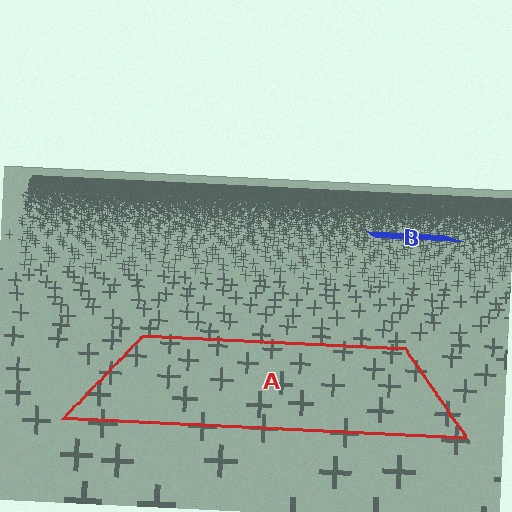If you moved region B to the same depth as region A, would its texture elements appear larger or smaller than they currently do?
They would appear larger. At a closer depth, the same texture elements are projected at a bigger on-screen size.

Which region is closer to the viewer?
Region A is closer. The texture elements there are larger and more spread out.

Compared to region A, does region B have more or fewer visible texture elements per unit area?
Region B has more texture elements per unit area — they are packed more densely because it is farther away.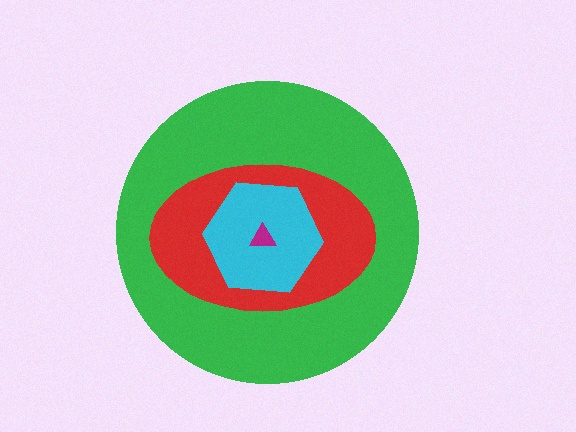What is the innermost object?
The magenta triangle.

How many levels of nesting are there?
4.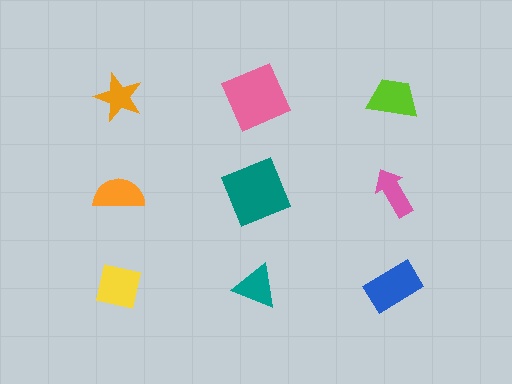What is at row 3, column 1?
A yellow square.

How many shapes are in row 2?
3 shapes.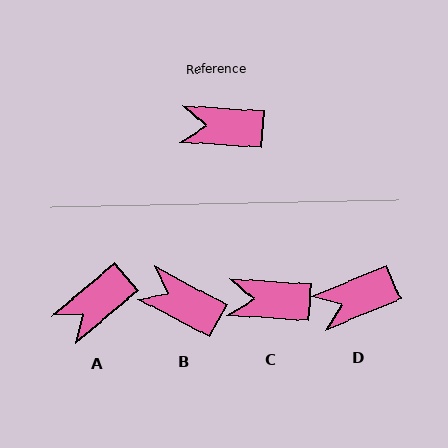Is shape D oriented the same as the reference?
No, it is off by about 27 degrees.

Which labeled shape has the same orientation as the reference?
C.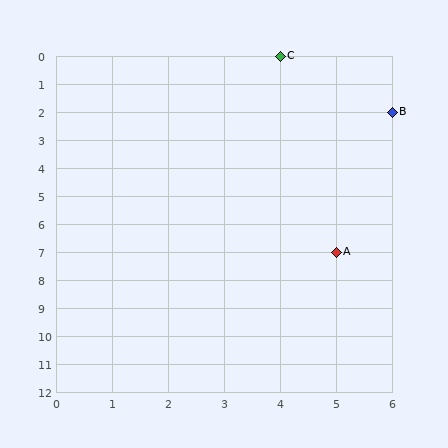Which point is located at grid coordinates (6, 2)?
Point B is at (6, 2).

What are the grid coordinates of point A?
Point A is at grid coordinates (5, 7).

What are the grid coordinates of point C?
Point C is at grid coordinates (4, 0).